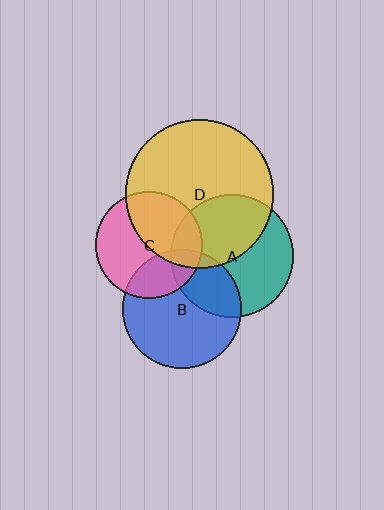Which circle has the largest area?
Circle D (yellow).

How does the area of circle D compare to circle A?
Approximately 1.4 times.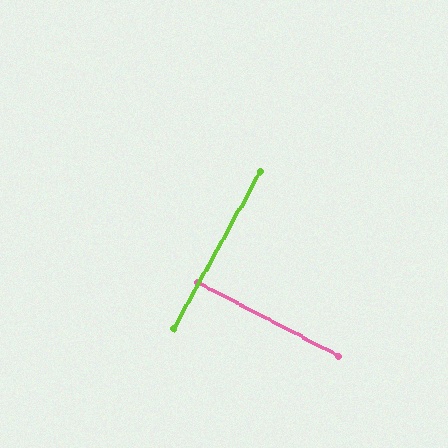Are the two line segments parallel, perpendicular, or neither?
Perpendicular — they meet at approximately 88°.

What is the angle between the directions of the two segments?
Approximately 88 degrees.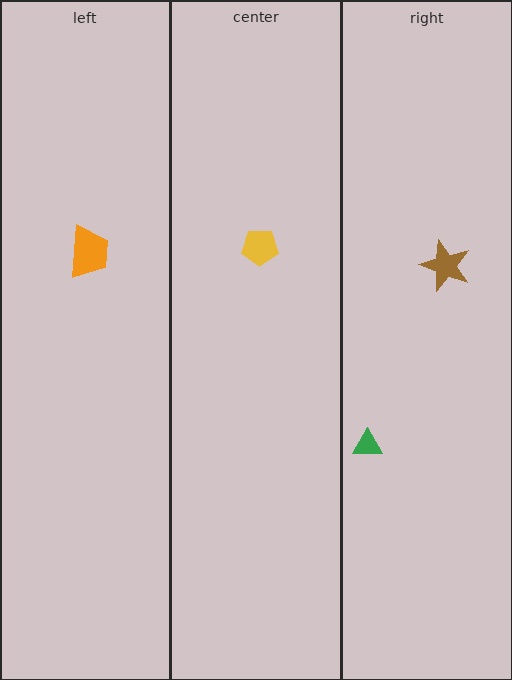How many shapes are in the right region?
2.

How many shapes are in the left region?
1.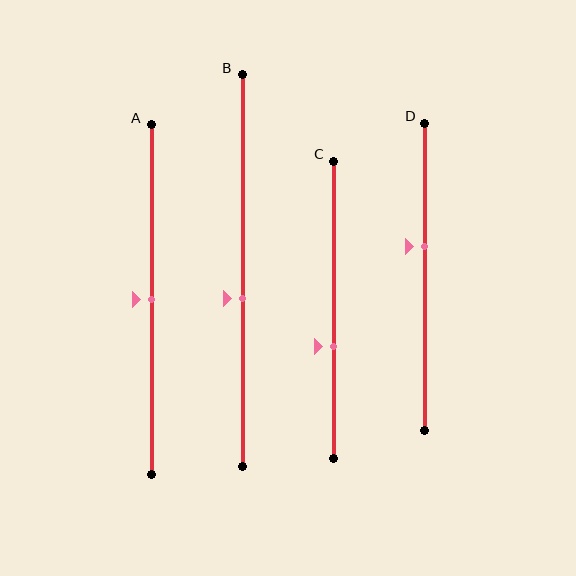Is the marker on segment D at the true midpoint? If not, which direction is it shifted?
No, the marker on segment D is shifted upward by about 10% of the segment length.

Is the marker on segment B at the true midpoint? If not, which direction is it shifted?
No, the marker on segment B is shifted downward by about 7% of the segment length.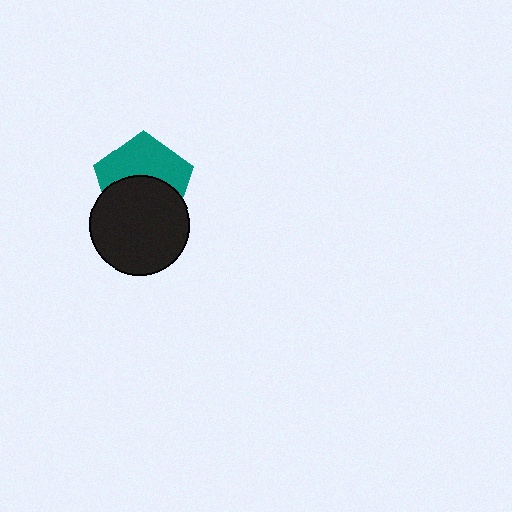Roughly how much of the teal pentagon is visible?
About half of it is visible (roughly 50%).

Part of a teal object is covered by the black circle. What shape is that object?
It is a pentagon.